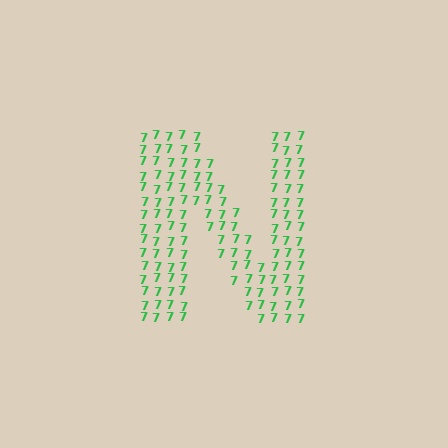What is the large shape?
The large shape is the letter N.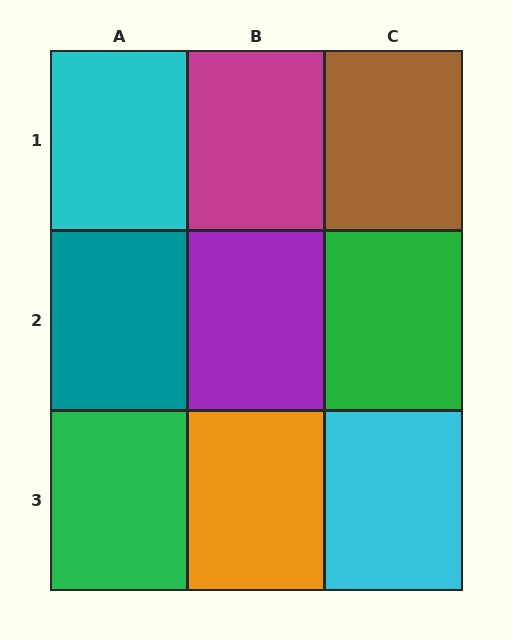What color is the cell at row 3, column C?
Cyan.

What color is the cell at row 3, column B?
Orange.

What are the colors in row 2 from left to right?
Teal, purple, green.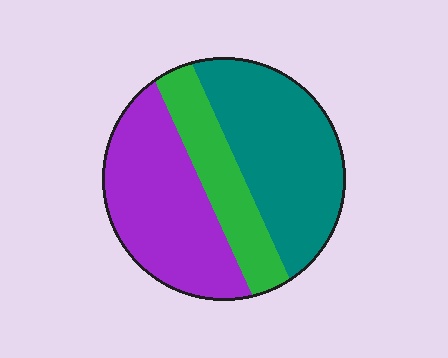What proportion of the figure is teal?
Teal covers 40% of the figure.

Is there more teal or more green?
Teal.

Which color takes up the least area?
Green, at roughly 20%.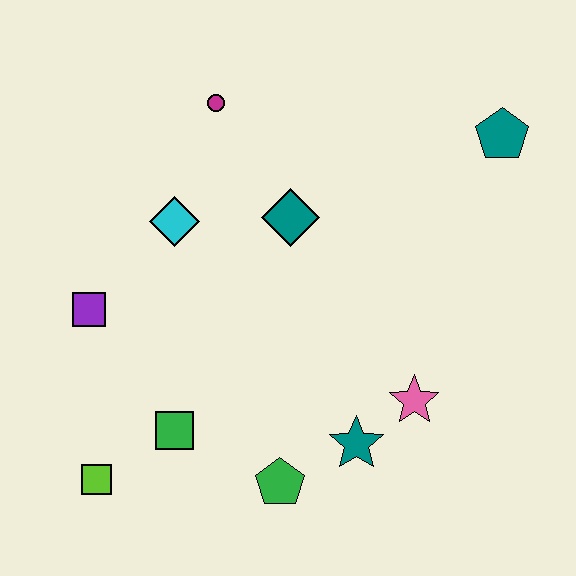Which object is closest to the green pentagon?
The teal star is closest to the green pentagon.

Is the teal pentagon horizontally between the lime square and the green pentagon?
No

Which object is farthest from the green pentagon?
The teal pentagon is farthest from the green pentagon.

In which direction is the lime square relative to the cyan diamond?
The lime square is below the cyan diamond.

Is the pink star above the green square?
Yes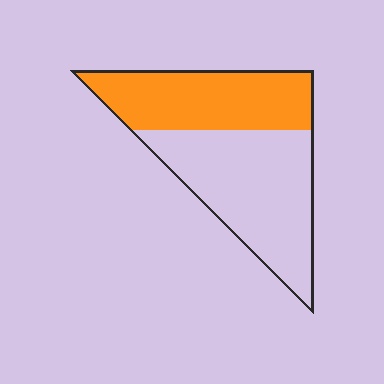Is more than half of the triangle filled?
No.